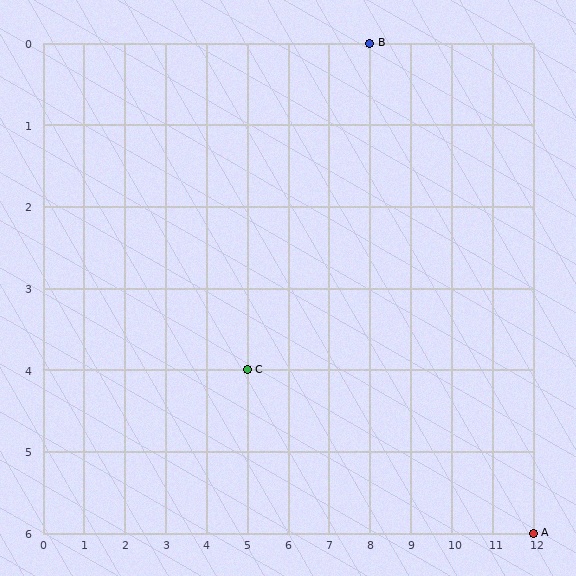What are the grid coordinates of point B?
Point B is at grid coordinates (8, 0).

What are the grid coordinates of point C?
Point C is at grid coordinates (5, 4).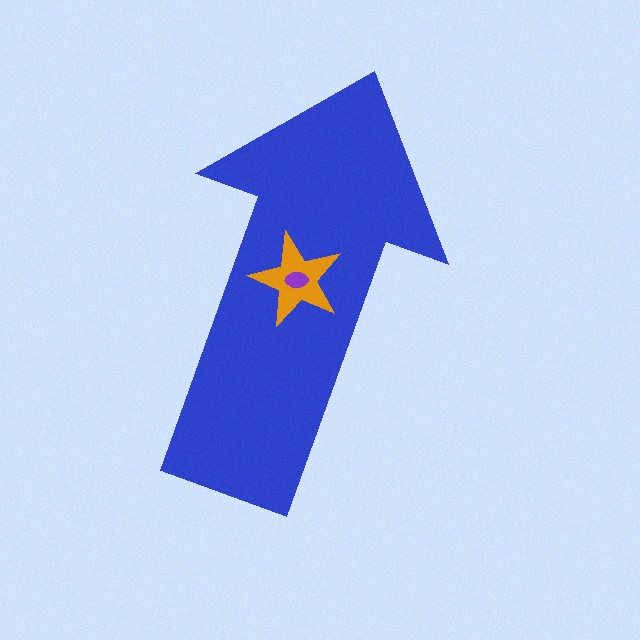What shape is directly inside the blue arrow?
The orange star.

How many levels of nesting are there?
3.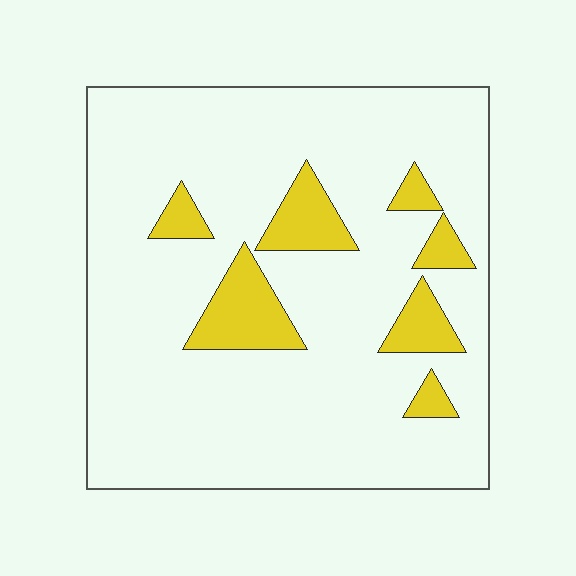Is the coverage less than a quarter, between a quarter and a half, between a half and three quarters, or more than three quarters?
Less than a quarter.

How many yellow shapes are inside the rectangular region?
7.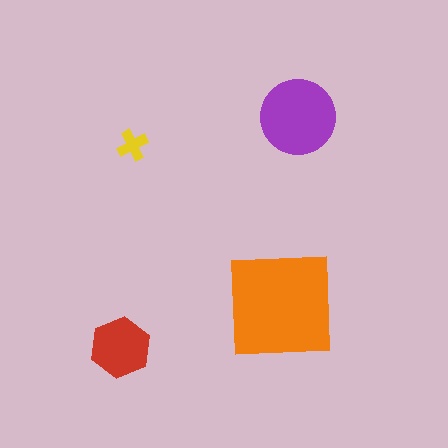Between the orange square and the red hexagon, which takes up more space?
The orange square.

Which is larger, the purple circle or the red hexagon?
The purple circle.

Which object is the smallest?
The yellow cross.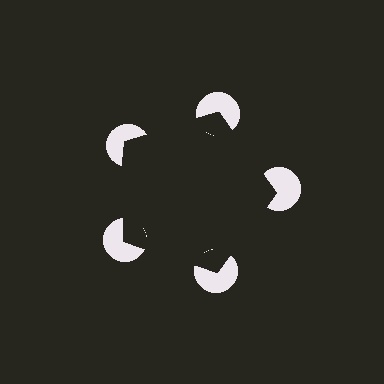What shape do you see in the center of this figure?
An illusory pentagon — its edges are inferred from the aligned wedge cuts in the pac-man discs, not physically drawn.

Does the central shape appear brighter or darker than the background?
It typically appears slightly darker than the background, even though no actual brightness change is drawn.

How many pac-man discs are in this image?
There are 5 — one at each vertex of the illusory pentagon.